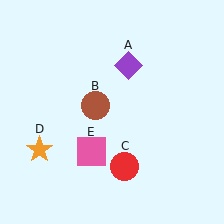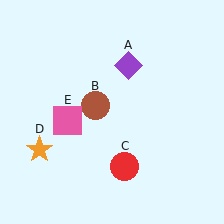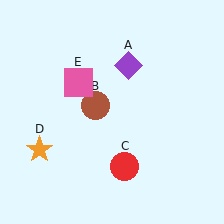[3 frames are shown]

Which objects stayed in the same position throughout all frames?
Purple diamond (object A) and brown circle (object B) and red circle (object C) and orange star (object D) remained stationary.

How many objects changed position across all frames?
1 object changed position: pink square (object E).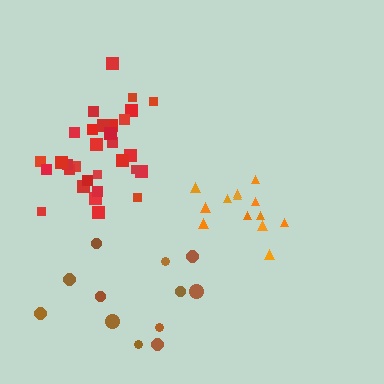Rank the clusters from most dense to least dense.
red, orange, brown.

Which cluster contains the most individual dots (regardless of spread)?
Red (31).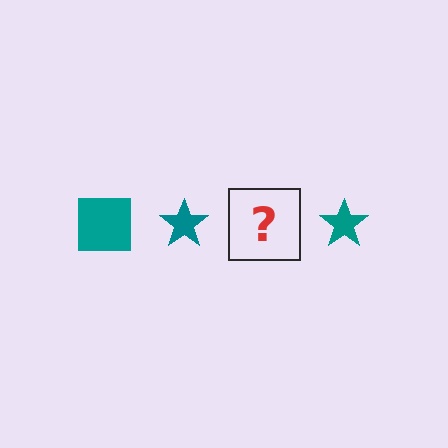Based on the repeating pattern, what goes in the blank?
The blank should be a teal square.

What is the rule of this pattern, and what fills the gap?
The rule is that the pattern cycles through square, star shapes in teal. The gap should be filled with a teal square.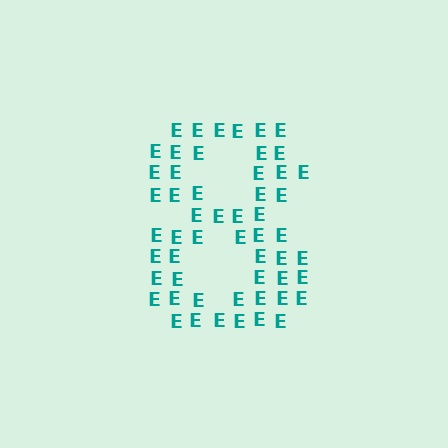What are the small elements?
The small elements are letter E's.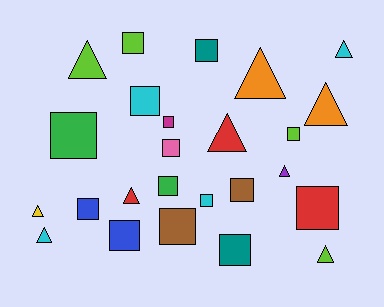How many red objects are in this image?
There are 3 red objects.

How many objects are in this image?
There are 25 objects.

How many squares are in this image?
There are 15 squares.